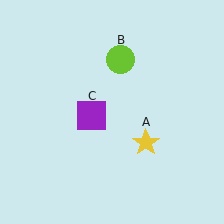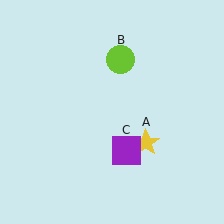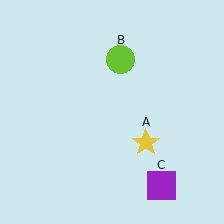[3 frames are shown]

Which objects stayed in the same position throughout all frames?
Yellow star (object A) and lime circle (object B) remained stationary.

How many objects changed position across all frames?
1 object changed position: purple square (object C).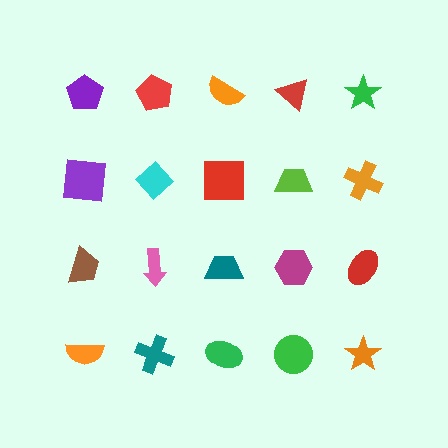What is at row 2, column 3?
A red square.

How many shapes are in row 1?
5 shapes.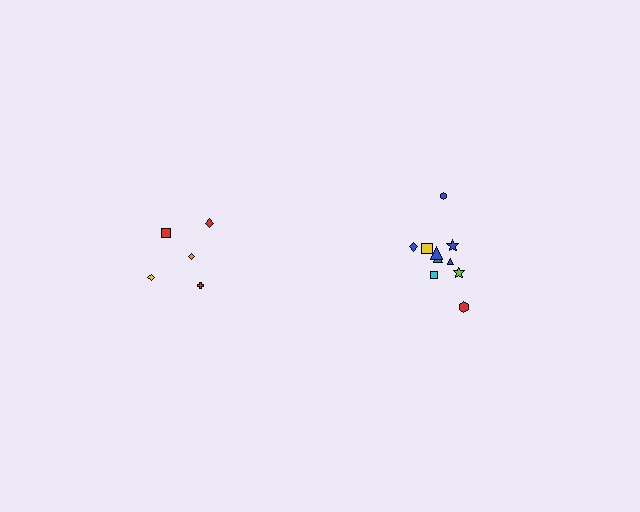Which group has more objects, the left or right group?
The right group.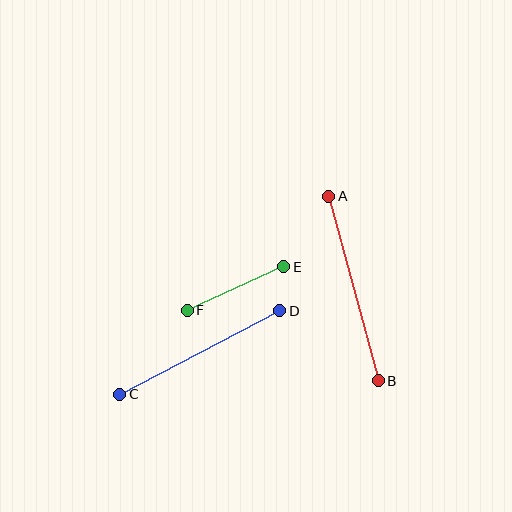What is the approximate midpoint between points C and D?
The midpoint is at approximately (200, 353) pixels.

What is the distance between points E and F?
The distance is approximately 106 pixels.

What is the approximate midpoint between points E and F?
The midpoint is at approximately (236, 289) pixels.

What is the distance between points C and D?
The distance is approximately 180 pixels.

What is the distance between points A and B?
The distance is approximately 191 pixels.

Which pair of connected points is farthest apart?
Points A and B are farthest apart.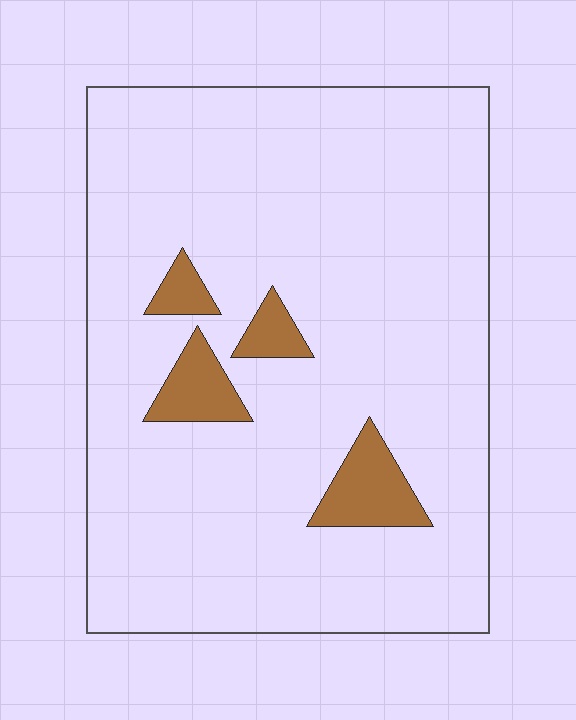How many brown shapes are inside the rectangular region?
4.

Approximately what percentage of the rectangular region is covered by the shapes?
Approximately 10%.